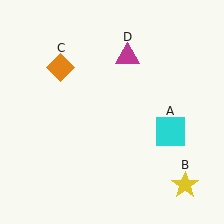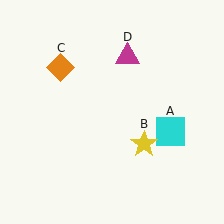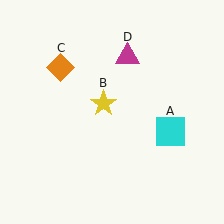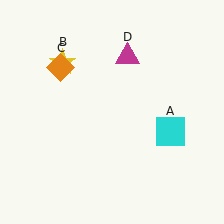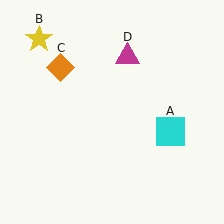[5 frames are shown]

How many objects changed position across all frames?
1 object changed position: yellow star (object B).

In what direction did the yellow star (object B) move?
The yellow star (object B) moved up and to the left.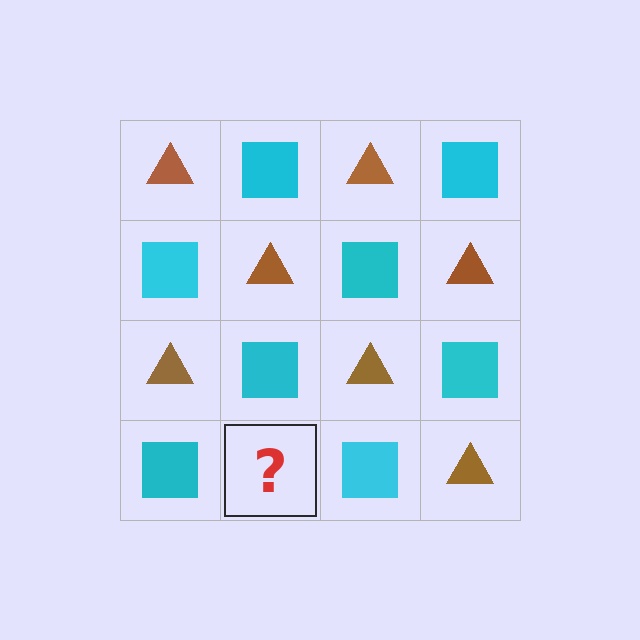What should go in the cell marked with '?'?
The missing cell should contain a brown triangle.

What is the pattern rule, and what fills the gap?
The rule is that it alternates brown triangle and cyan square in a checkerboard pattern. The gap should be filled with a brown triangle.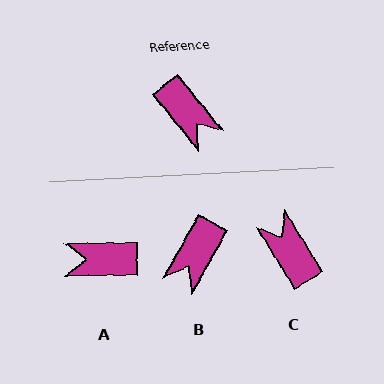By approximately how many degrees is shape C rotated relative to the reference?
Approximately 172 degrees counter-clockwise.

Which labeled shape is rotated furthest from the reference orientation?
C, about 172 degrees away.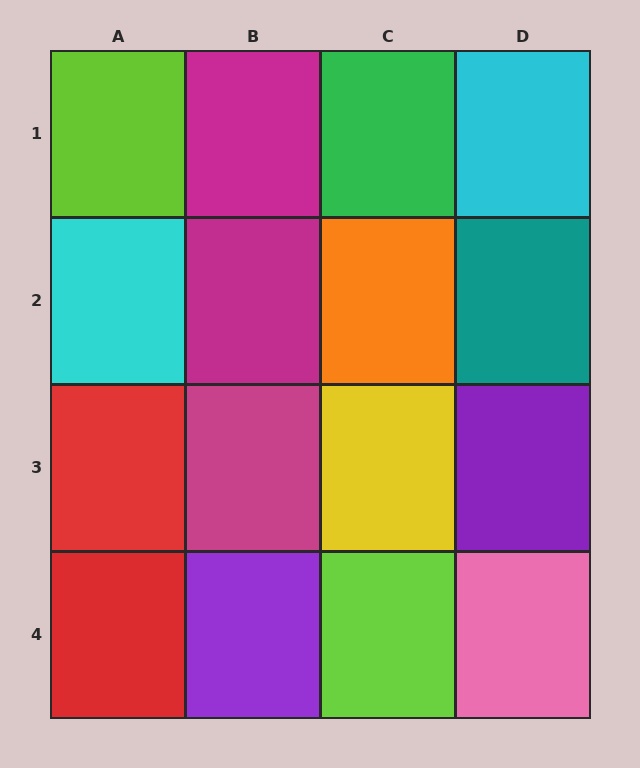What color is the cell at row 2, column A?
Cyan.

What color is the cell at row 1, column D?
Cyan.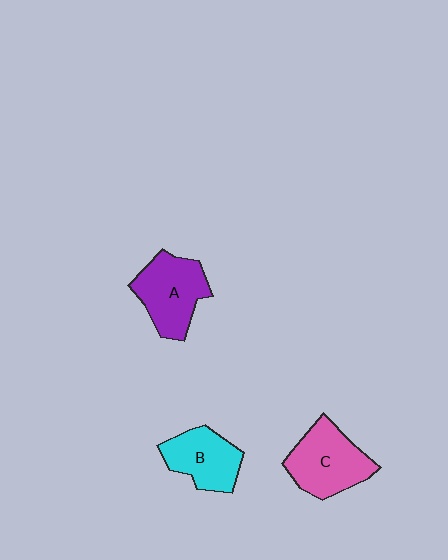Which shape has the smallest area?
Shape B (cyan).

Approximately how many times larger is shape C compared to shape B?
Approximately 1.2 times.